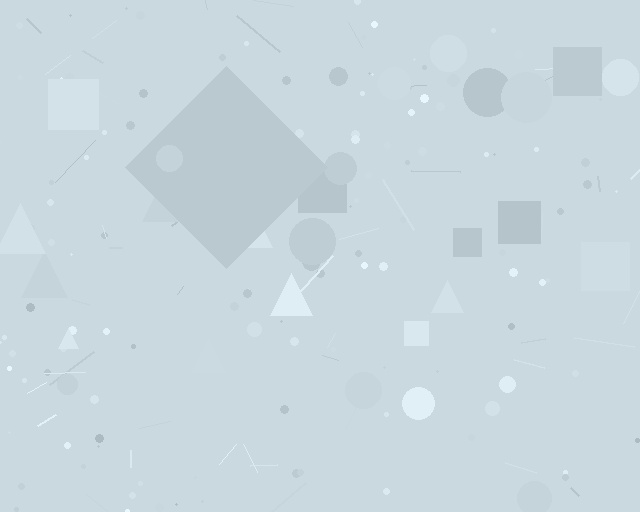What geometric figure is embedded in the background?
A diamond is embedded in the background.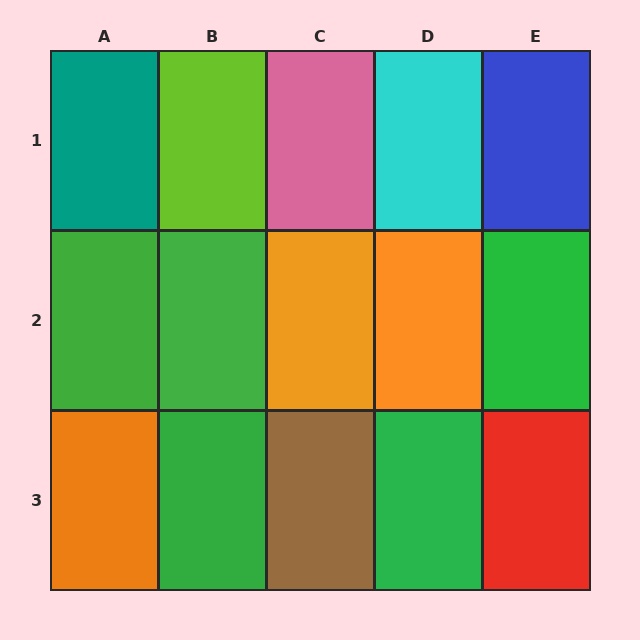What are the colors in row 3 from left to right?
Orange, green, brown, green, red.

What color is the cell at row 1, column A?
Teal.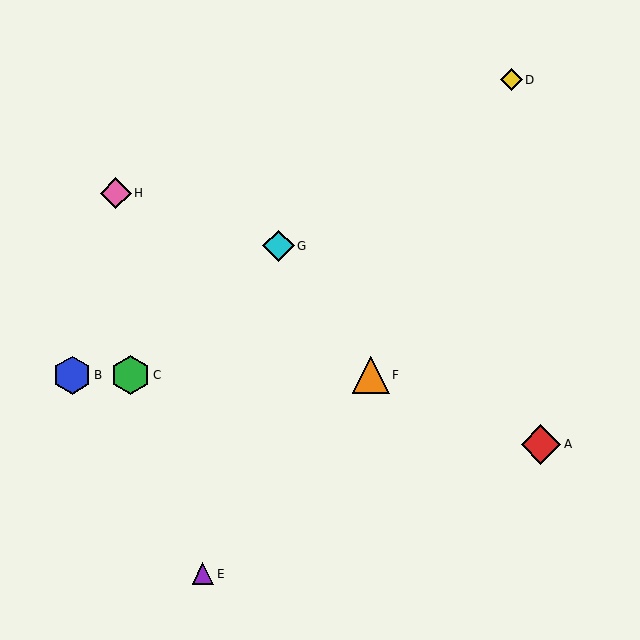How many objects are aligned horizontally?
3 objects (B, C, F) are aligned horizontally.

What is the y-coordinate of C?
Object C is at y≈375.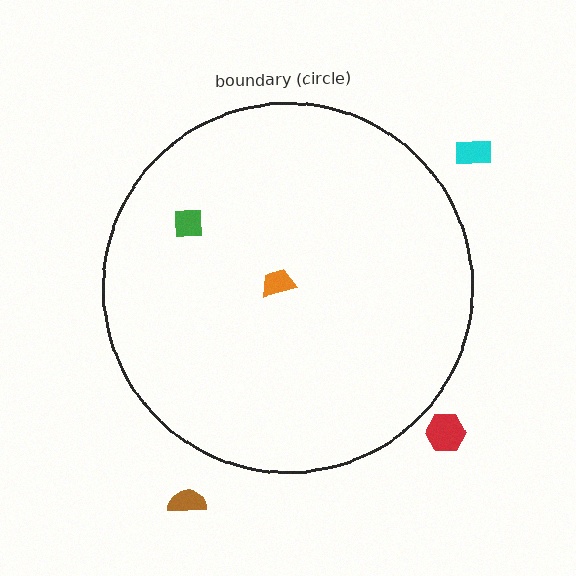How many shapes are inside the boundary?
2 inside, 3 outside.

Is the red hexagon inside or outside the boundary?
Outside.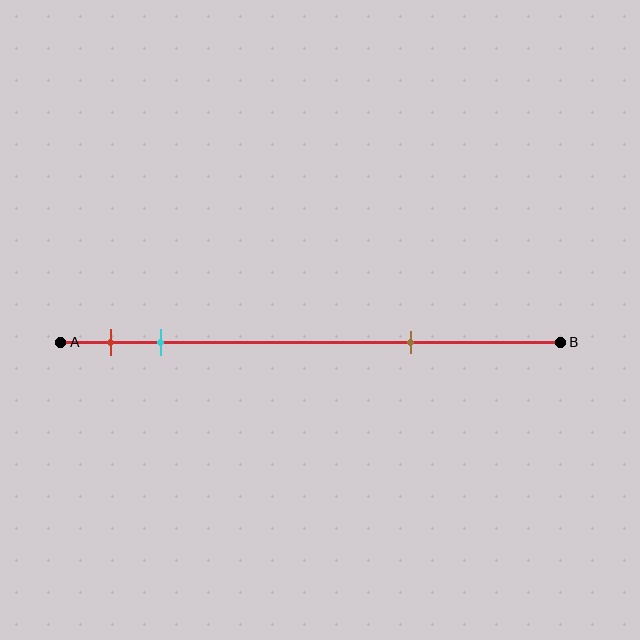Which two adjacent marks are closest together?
The red and cyan marks are the closest adjacent pair.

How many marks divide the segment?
There are 3 marks dividing the segment.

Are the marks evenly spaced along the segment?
No, the marks are not evenly spaced.